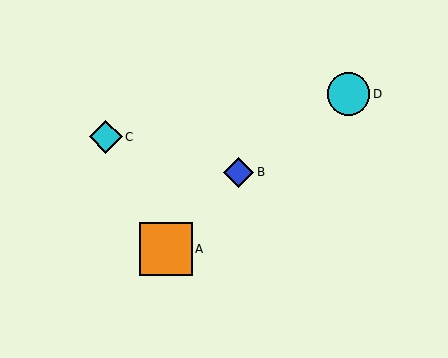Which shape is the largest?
The orange square (labeled A) is the largest.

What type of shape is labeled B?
Shape B is a blue diamond.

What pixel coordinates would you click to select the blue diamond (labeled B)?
Click at (239, 172) to select the blue diamond B.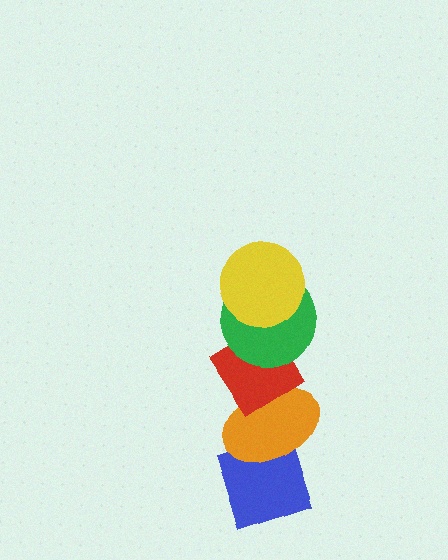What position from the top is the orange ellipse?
The orange ellipse is 4th from the top.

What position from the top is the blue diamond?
The blue diamond is 5th from the top.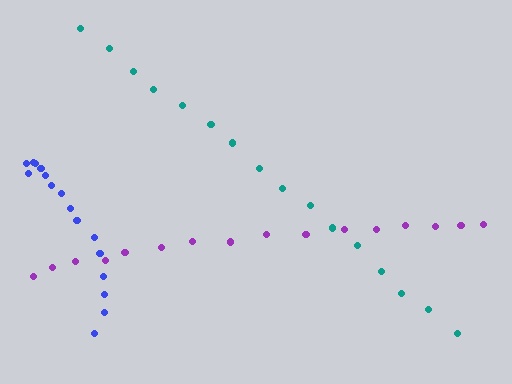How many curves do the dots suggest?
There are 3 distinct paths.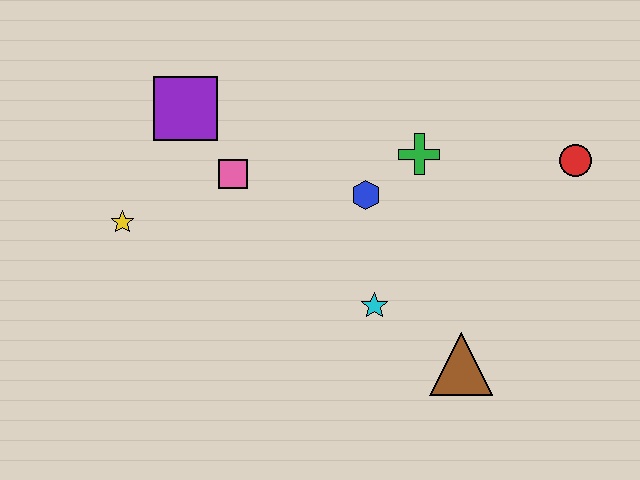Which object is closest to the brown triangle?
The cyan star is closest to the brown triangle.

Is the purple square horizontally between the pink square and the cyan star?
No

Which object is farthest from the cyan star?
The purple square is farthest from the cyan star.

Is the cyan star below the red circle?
Yes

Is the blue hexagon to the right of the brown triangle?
No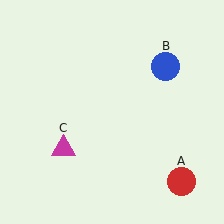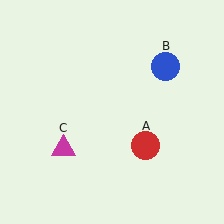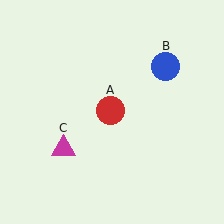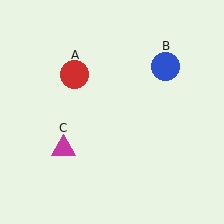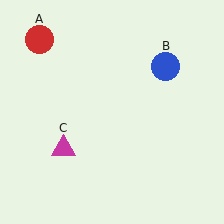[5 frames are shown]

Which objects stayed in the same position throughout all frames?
Blue circle (object B) and magenta triangle (object C) remained stationary.